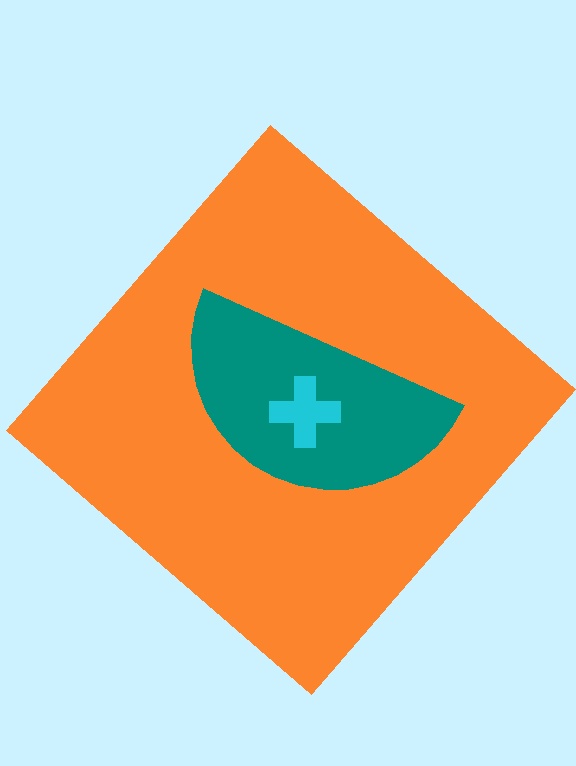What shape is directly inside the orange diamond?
The teal semicircle.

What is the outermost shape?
The orange diamond.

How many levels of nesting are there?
3.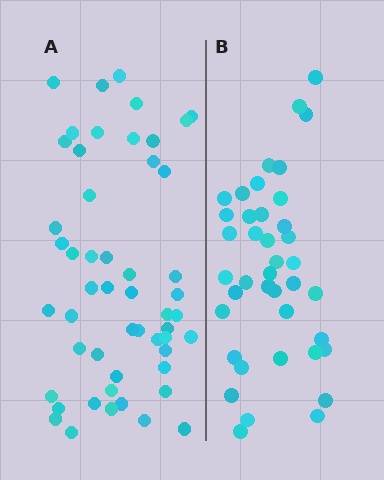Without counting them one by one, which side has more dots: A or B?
Region A (the left region) has more dots.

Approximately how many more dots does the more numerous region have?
Region A has roughly 12 or so more dots than region B.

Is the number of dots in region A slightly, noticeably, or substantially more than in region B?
Region A has noticeably more, but not dramatically so. The ratio is roughly 1.3 to 1.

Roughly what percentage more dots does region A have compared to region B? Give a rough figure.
About 30% more.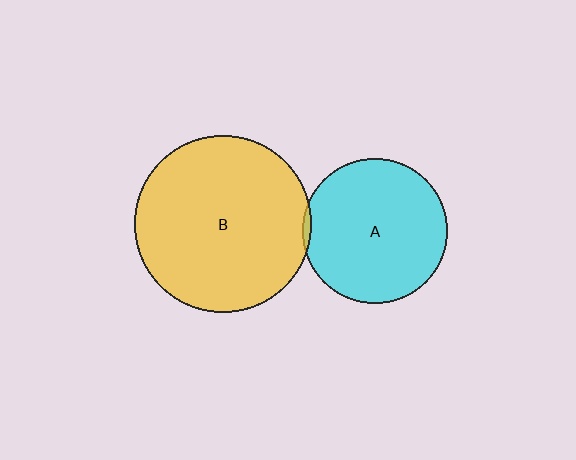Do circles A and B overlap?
Yes.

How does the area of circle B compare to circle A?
Approximately 1.5 times.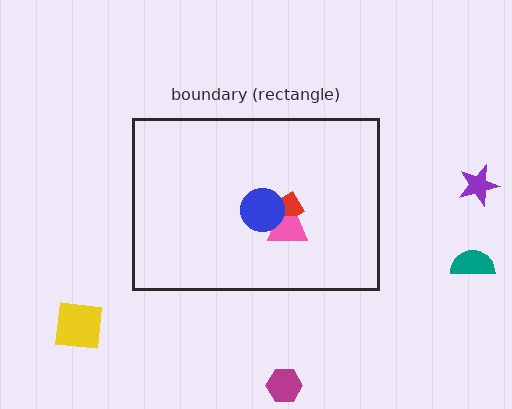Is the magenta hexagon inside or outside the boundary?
Outside.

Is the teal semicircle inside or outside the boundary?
Outside.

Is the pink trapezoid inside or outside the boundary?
Inside.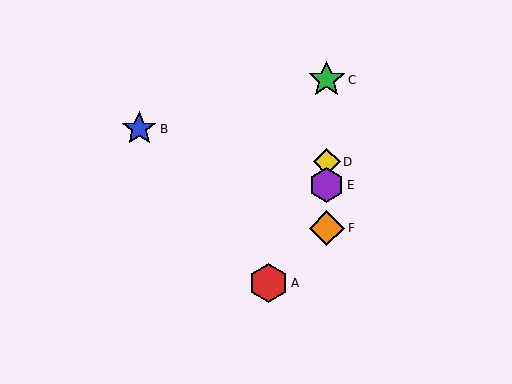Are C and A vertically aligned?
No, C is at x≈327 and A is at x≈269.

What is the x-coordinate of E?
Object E is at x≈327.